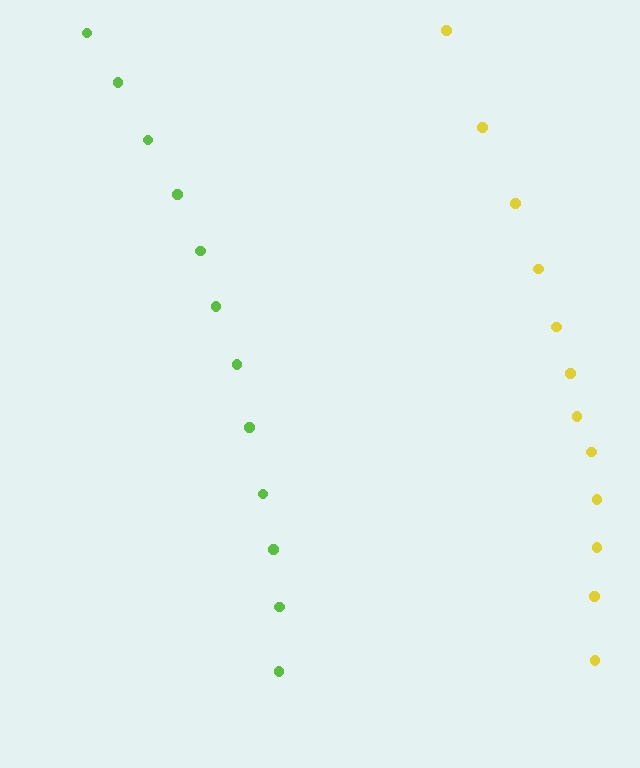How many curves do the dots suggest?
There are 2 distinct paths.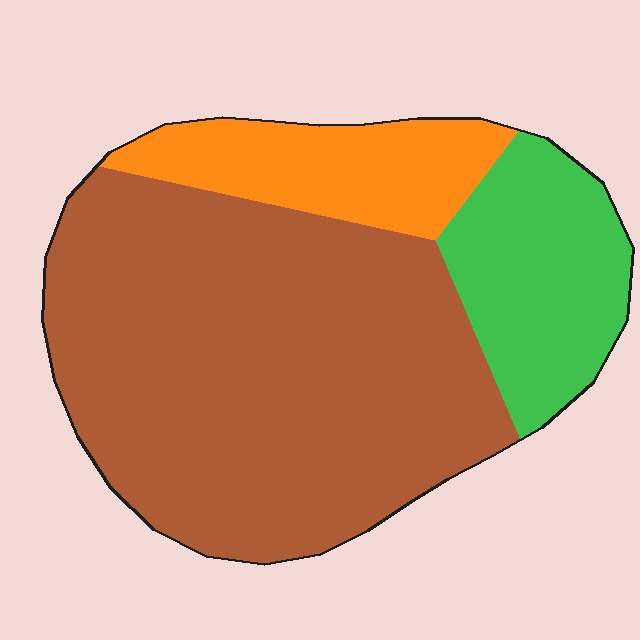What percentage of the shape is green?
Green takes up about one fifth (1/5) of the shape.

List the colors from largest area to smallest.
From largest to smallest: brown, green, orange.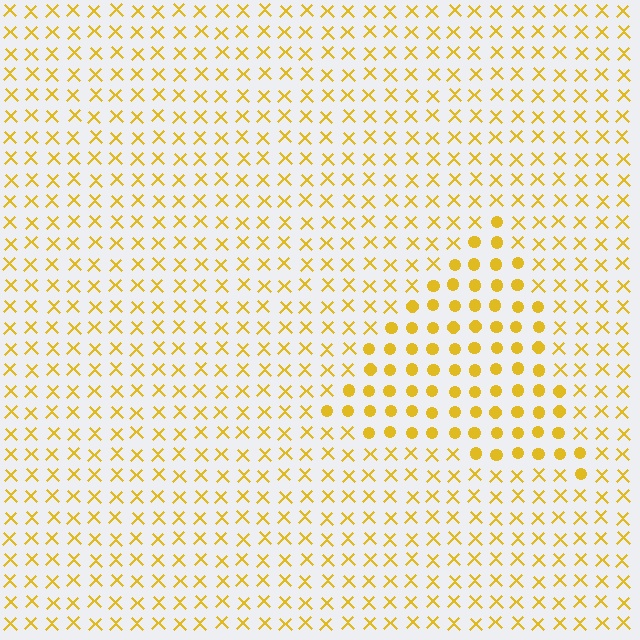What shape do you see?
I see a triangle.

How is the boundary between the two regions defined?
The boundary is defined by a change in element shape: circles inside vs. X marks outside. All elements share the same color and spacing.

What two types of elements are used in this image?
The image uses circles inside the triangle region and X marks outside it.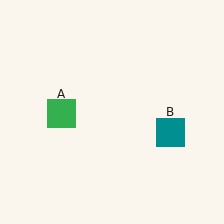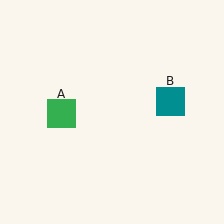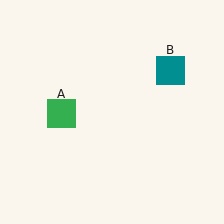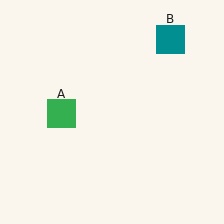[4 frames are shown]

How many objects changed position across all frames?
1 object changed position: teal square (object B).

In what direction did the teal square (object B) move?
The teal square (object B) moved up.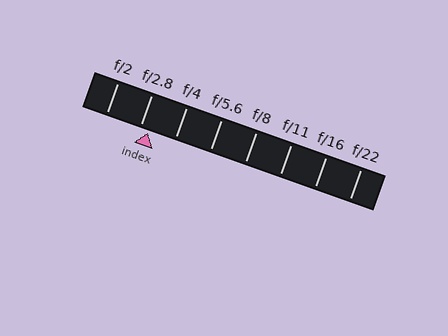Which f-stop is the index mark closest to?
The index mark is closest to f/2.8.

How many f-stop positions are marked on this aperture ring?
There are 8 f-stop positions marked.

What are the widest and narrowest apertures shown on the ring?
The widest aperture shown is f/2 and the narrowest is f/22.